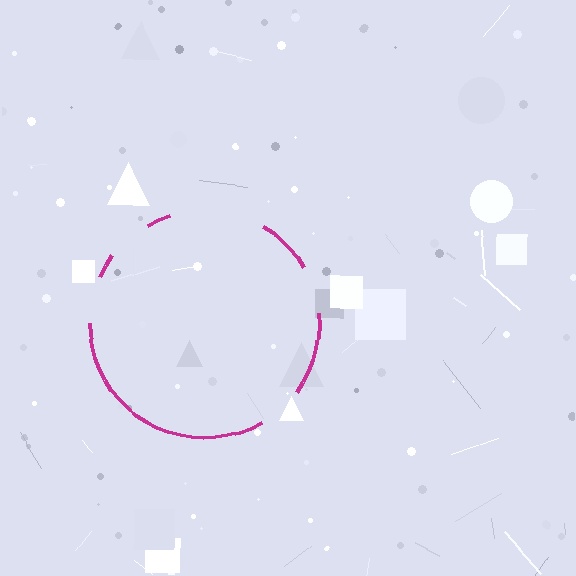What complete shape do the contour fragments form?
The contour fragments form a circle.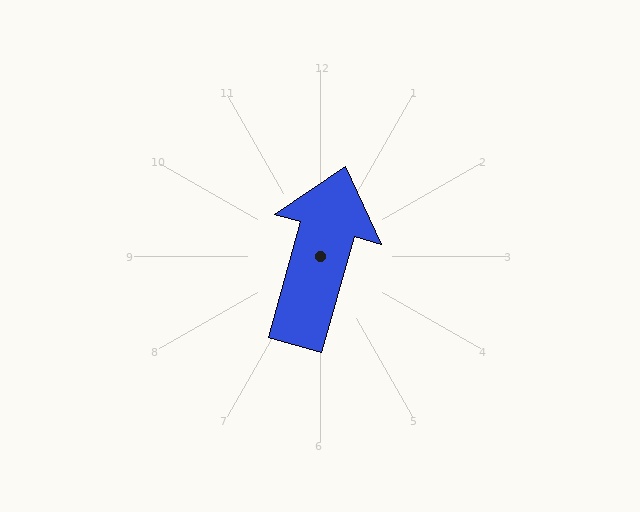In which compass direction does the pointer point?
North.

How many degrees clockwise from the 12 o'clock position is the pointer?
Approximately 16 degrees.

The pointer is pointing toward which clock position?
Roughly 1 o'clock.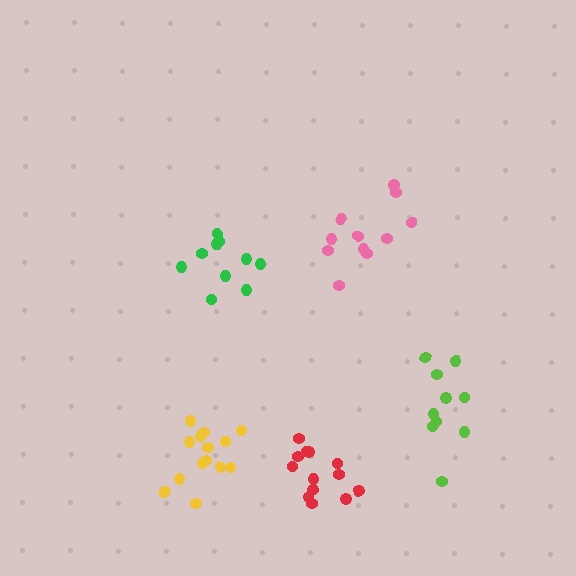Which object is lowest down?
The red cluster is bottommost.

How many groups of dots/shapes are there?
There are 5 groups.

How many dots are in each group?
Group 1: 10 dots, Group 2: 11 dots, Group 3: 10 dots, Group 4: 13 dots, Group 5: 14 dots (58 total).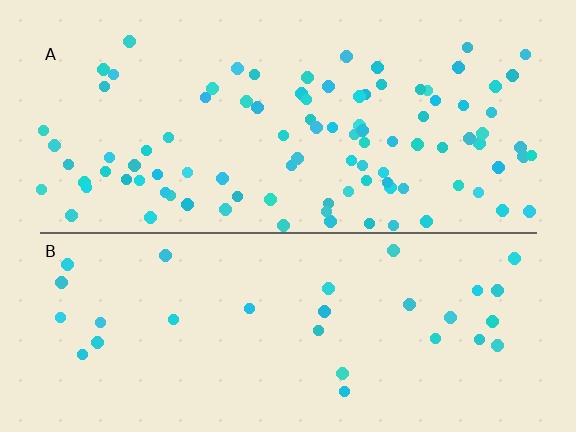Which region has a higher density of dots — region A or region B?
A (the top).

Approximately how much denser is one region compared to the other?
Approximately 3.2× — region A over region B.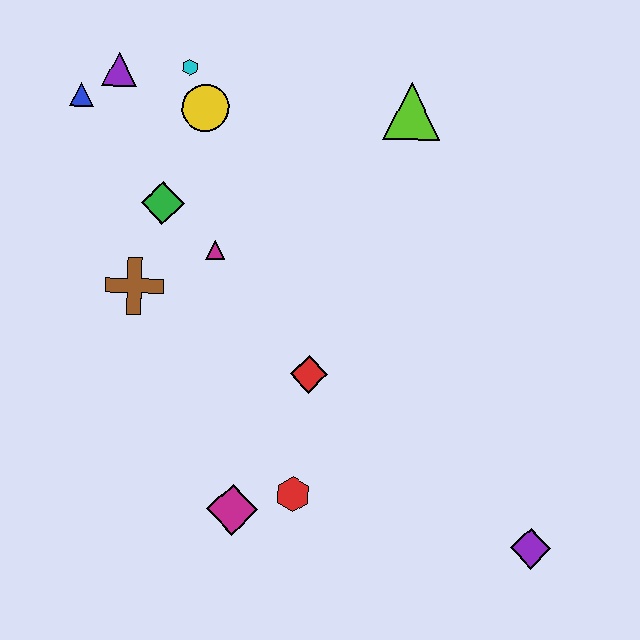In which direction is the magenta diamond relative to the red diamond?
The magenta diamond is below the red diamond.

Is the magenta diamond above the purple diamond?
Yes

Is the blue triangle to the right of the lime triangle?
No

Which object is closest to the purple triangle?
The blue triangle is closest to the purple triangle.